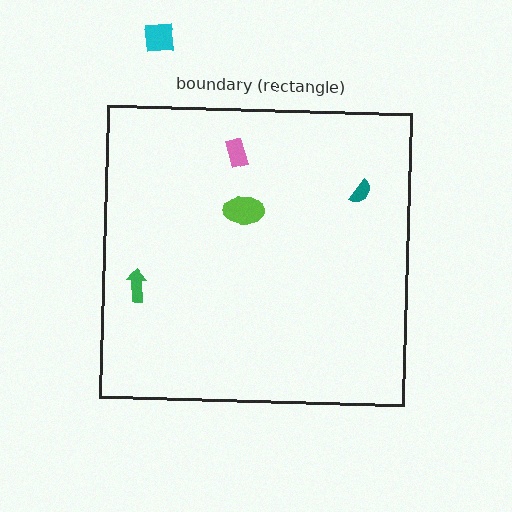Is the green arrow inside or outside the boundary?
Inside.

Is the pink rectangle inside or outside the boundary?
Inside.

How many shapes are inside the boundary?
4 inside, 1 outside.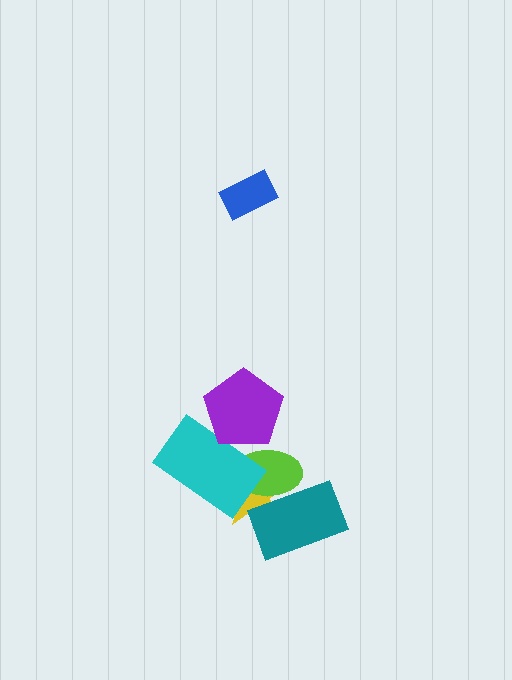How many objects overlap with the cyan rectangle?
3 objects overlap with the cyan rectangle.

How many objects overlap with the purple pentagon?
2 objects overlap with the purple pentagon.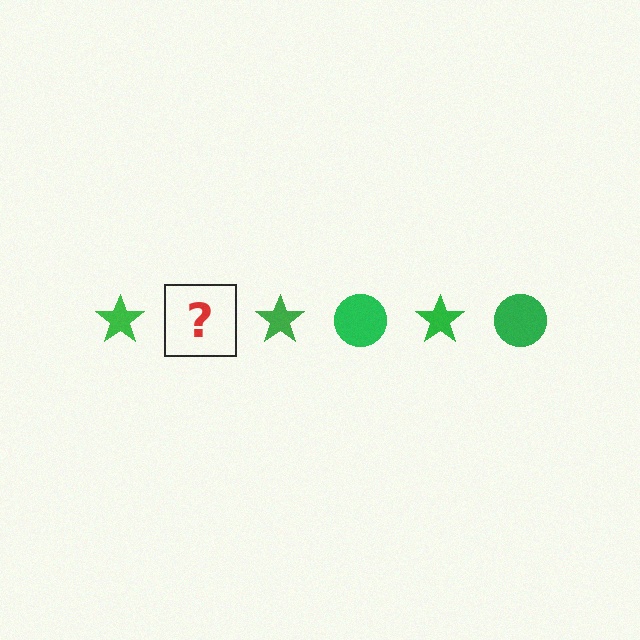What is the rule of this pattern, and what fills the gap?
The rule is that the pattern cycles through star, circle shapes in green. The gap should be filled with a green circle.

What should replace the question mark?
The question mark should be replaced with a green circle.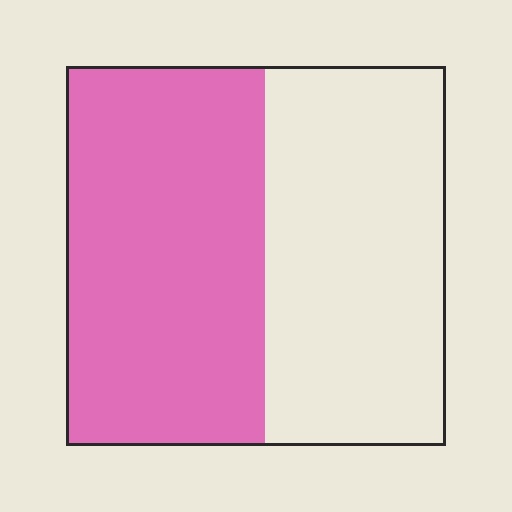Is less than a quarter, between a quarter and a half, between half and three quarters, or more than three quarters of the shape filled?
Between half and three quarters.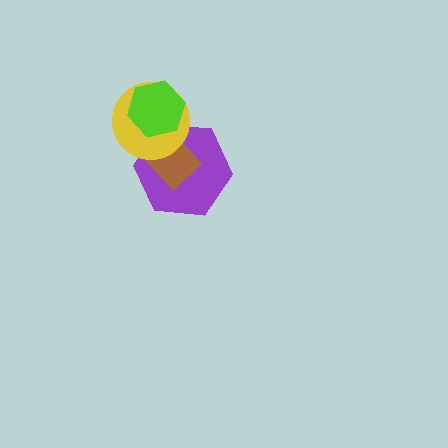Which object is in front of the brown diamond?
The yellow circle is in front of the brown diamond.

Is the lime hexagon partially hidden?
No, no other shape covers it.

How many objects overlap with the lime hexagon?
2 objects overlap with the lime hexagon.